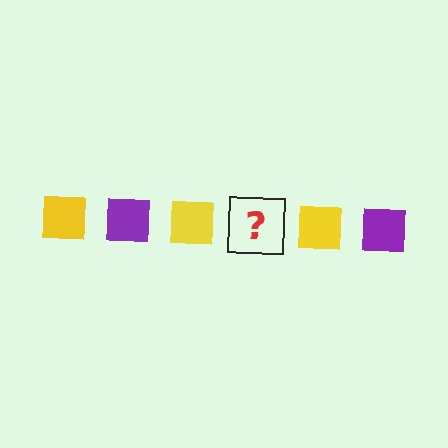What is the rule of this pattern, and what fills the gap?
The rule is that the pattern cycles through yellow, purple squares. The gap should be filled with a purple square.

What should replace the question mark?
The question mark should be replaced with a purple square.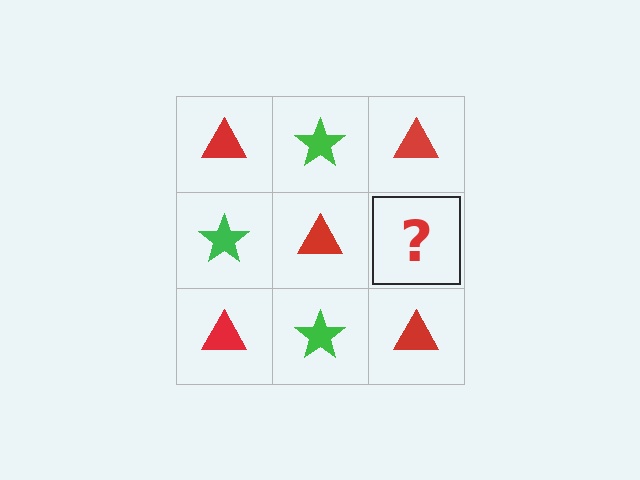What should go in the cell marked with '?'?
The missing cell should contain a green star.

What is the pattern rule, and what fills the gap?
The rule is that it alternates red triangle and green star in a checkerboard pattern. The gap should be filled with a green star.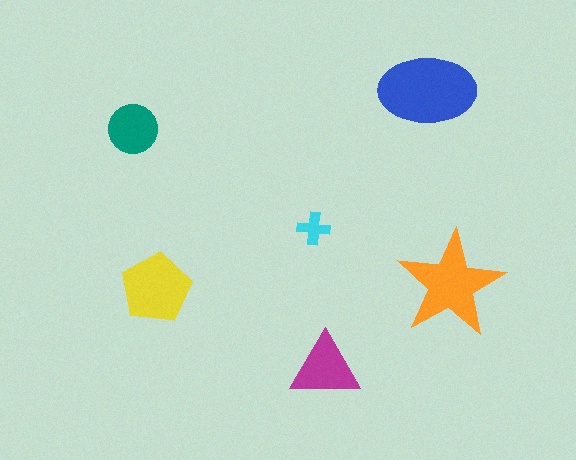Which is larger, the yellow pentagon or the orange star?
The orange star.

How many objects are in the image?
There are 6 objects in the image.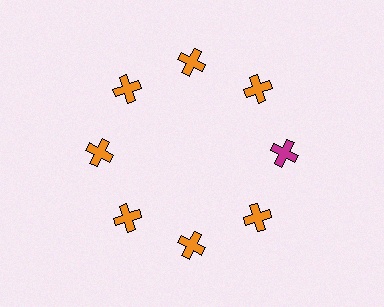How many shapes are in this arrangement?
There are 8 shapes arranged in a ring pattern.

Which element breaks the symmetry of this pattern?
The magenta cross at roughly the 3 o'clock position breaks the symmetry. All other shapes are orange crosses.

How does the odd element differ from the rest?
It has a different color: magenta instead of orange.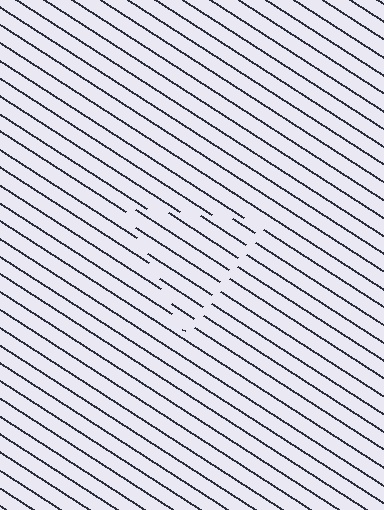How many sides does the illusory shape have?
3 sides — the line-ends trace a triangle.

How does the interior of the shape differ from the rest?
The interior of the shape contains the same grating, shifted by half a period — the contour is defined by the phase discontinuity where line-ends from the inner and outer gratings abut.